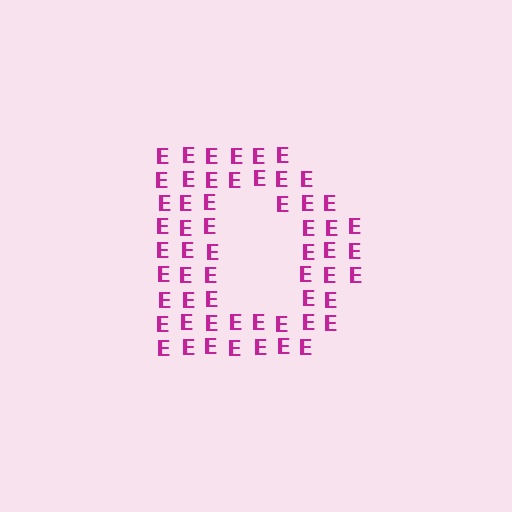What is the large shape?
The large shape is the letter D.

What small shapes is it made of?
It is made of small letter E's.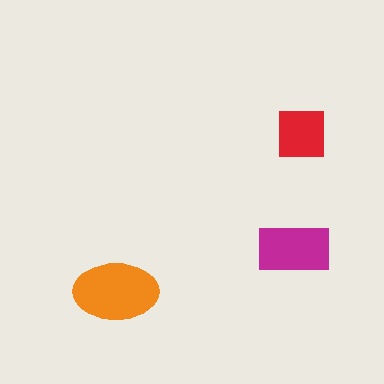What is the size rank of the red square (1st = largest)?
3rd.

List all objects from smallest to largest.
The red square, the magenta rectangle, the orange ellipse.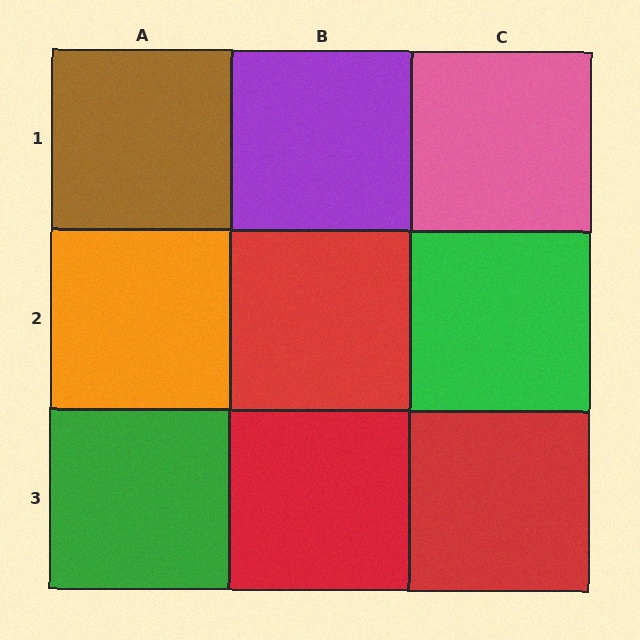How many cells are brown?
1 cell is brown.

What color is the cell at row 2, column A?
Orange.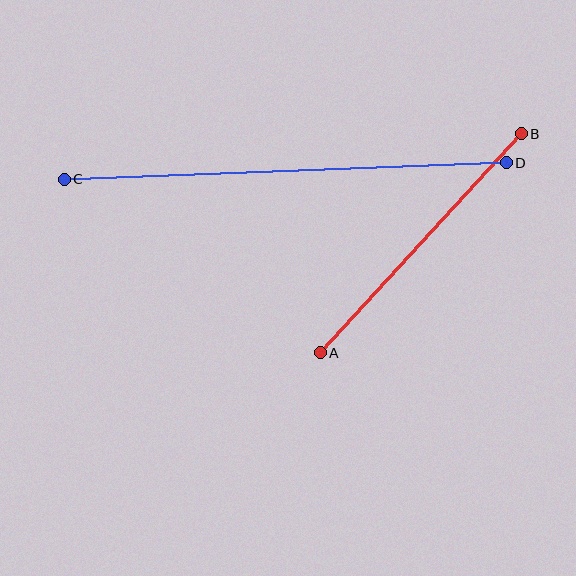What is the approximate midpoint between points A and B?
The midpoint is at approximately (421, 243) pixels.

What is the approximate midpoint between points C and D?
The midpoint is at approximately (285, 171) pixels.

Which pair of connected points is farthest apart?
Points C and D are farthest apart.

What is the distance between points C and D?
The distance is approximately 443 pixels.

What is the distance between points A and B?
The distance is approximately 297 pixels.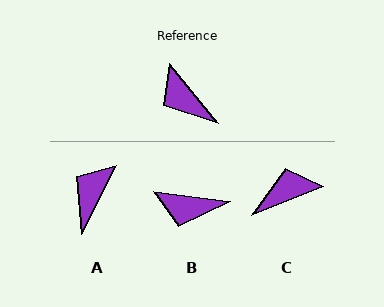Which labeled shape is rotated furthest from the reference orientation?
C, about 107 degrees away.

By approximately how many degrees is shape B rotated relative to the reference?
Approximately 43 degrees counter-clockwise.